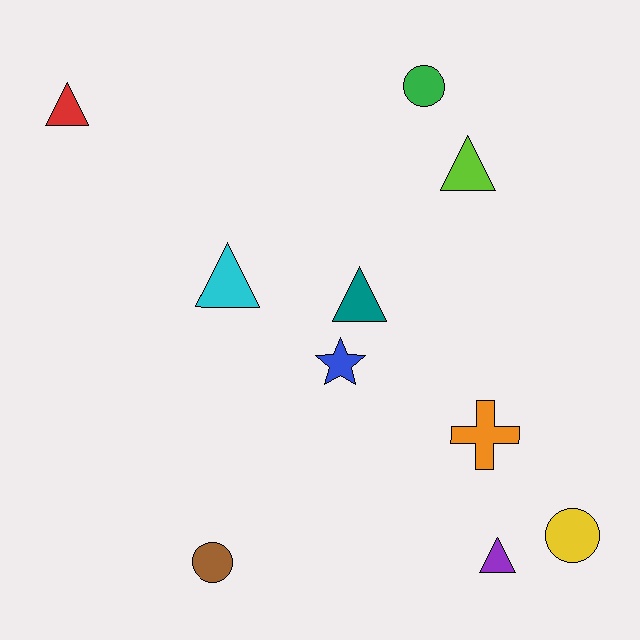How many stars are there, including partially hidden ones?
There is 1 star.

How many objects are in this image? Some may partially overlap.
There are 10 objects.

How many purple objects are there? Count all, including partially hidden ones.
There is 1 purple object.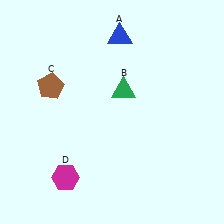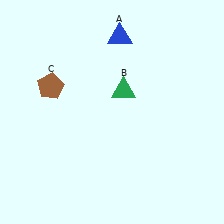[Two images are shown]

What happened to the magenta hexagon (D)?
The magenta hexagon (D) was removed in Image 2. It was in the bottom-left area of Image 1.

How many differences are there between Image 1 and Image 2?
There is 1 difference between the two images.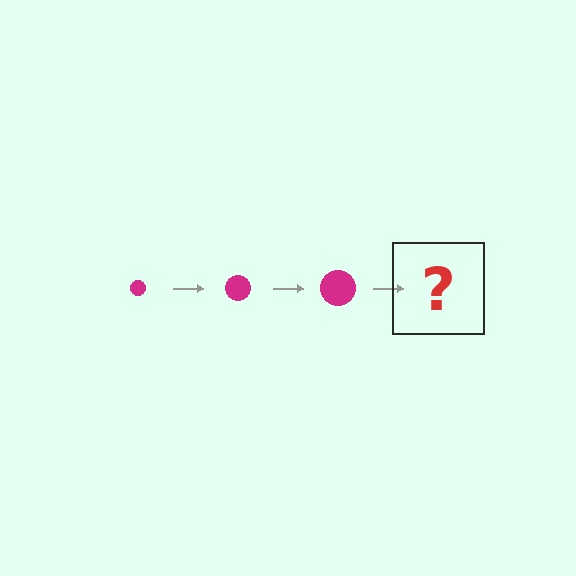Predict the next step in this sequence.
The next step is a magenta circle, larger than the previous one.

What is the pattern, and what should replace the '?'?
The pattern is that the circle gets progressively larger each step. The '?' should be a magenta circle, larger than the previous one.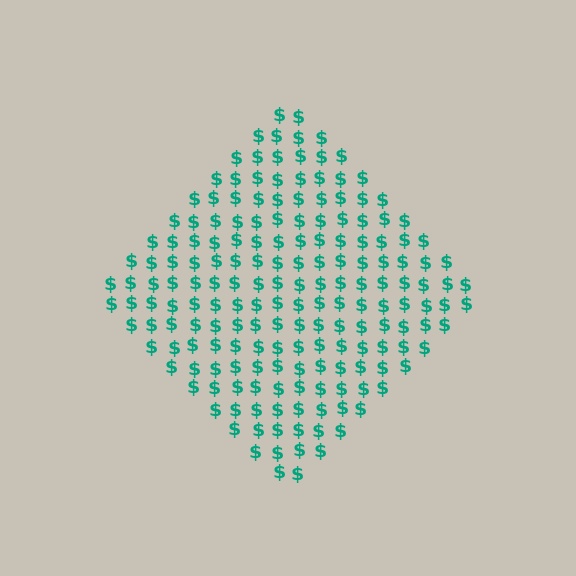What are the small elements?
The small elements are dollar signs.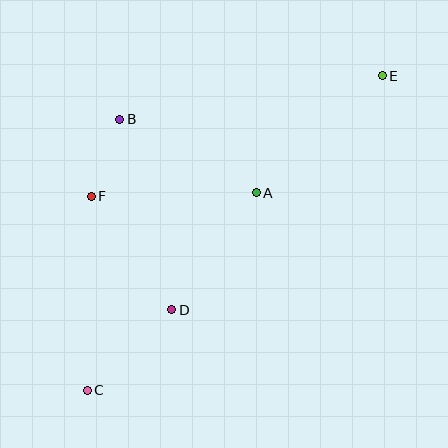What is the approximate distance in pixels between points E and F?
The distance between E and F is approximately 315 pixels.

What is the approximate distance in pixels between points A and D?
The distance between A and D is approximately 145 pixels.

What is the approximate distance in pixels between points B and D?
The distance between B and D is approximately 198 pixels.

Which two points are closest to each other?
Points B and F are closest to each other.